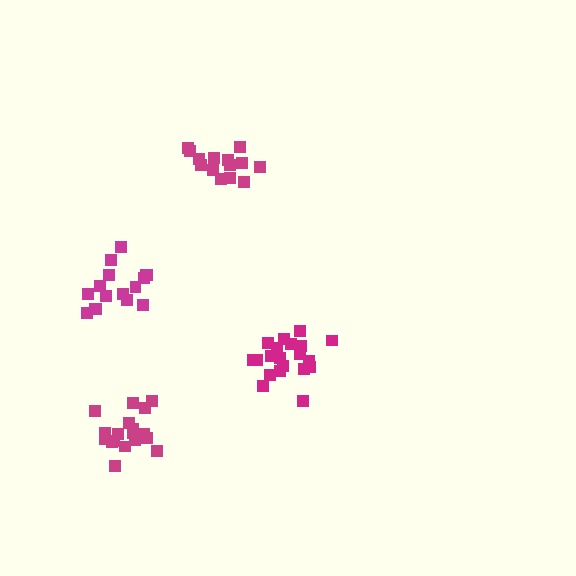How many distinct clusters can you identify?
There are 4 distinct clusters.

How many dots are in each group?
Group 1: 14 dots, Group 2: 20 dots, Group 3: 16 dots, Group 4: 19 dots (69 total).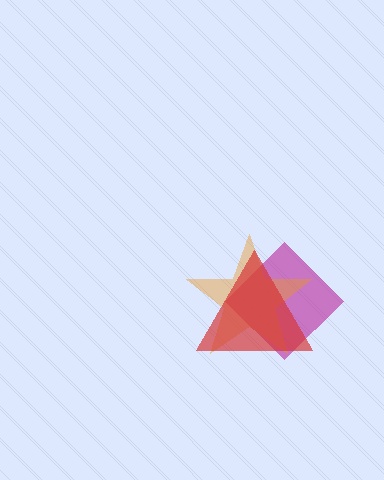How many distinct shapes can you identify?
There are 3 distinct shapes: a magenta diamond, an orange star, a red triangle.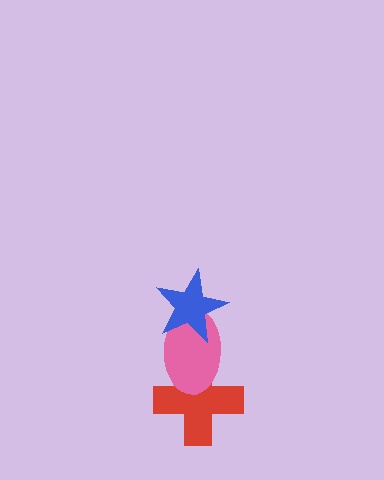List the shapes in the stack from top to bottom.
From top to bottom: the blue star, the pink ellipse, the red cross.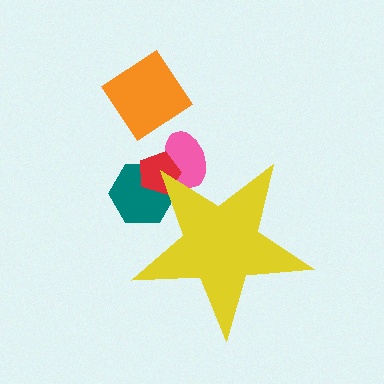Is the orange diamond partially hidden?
No, the orange diamond is fully visible.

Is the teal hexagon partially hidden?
Yes, the teal hexagon is partially hidden behind the yellow star.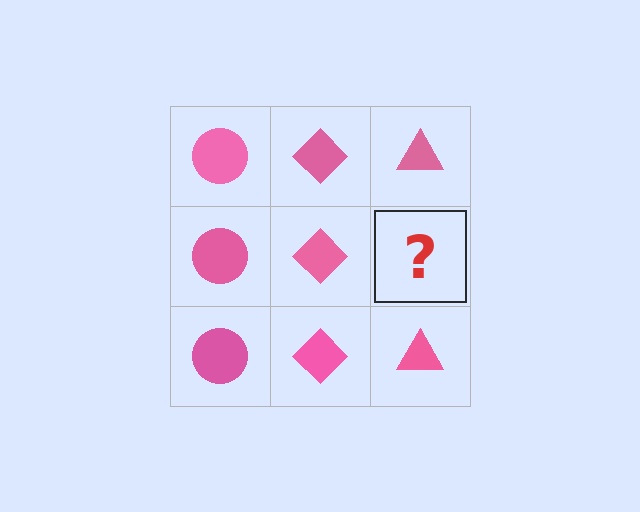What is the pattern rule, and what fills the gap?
The rule is that each column has a consistent shape. The gap should be filled with a pink triangle.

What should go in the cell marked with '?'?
The missing cell should contain a pink triangle.